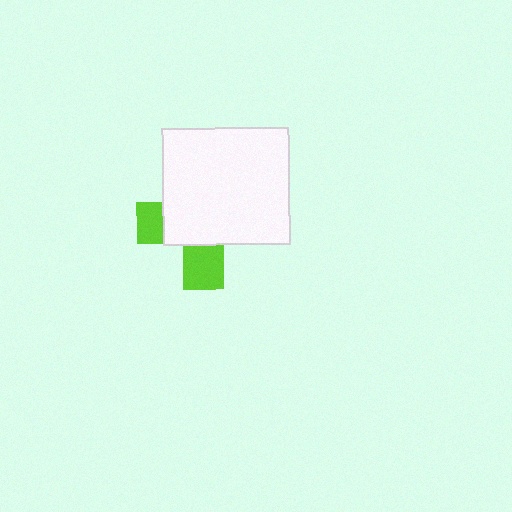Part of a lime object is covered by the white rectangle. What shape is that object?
It is a cross.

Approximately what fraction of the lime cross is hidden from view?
Roughly 69% of the lime cross is hidden behind the white rectangle.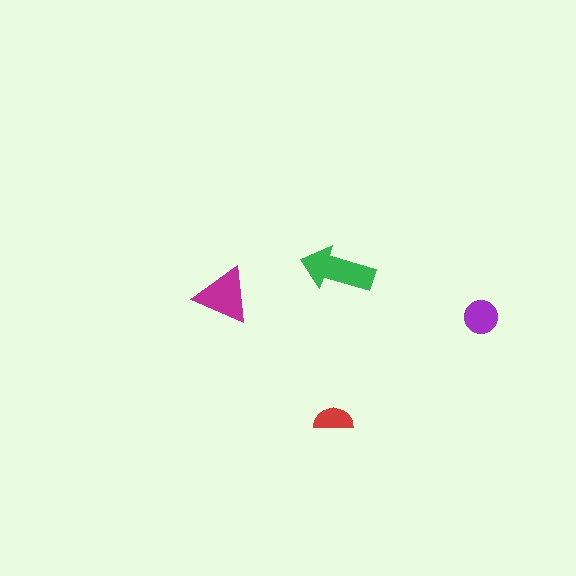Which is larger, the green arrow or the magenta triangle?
The green arrow.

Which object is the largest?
The green arrow.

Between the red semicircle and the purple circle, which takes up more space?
The purple circle.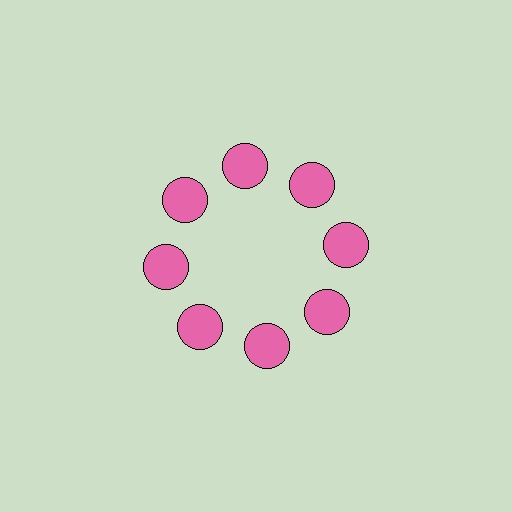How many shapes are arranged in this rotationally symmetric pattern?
There are 8 shapes, arranged in 8 groups of 1.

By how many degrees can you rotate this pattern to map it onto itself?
The pattern maps onto itself every 45 degrees of rotation.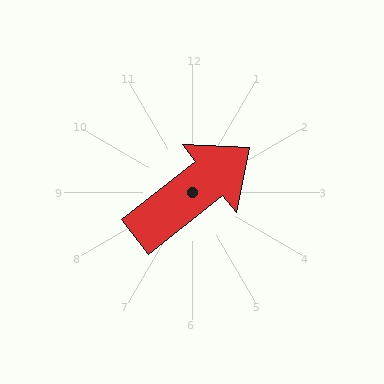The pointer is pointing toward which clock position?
Roughly 2 o'clock.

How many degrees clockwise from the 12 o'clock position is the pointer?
Approximately 52 degrees.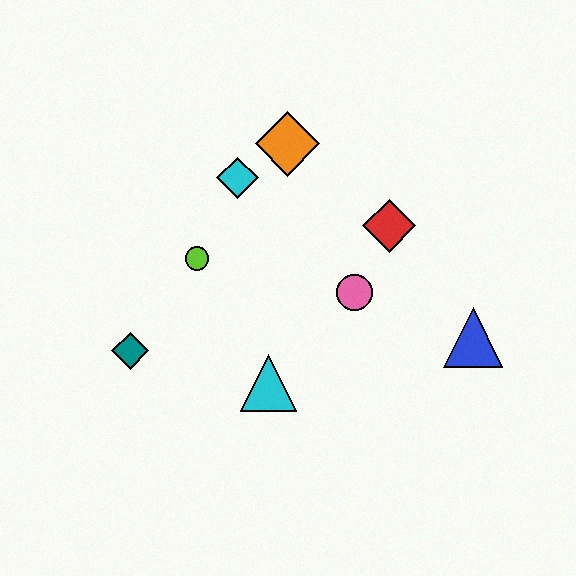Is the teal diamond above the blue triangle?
No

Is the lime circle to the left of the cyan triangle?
Yes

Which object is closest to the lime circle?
The cyan diamond is closest to the lime circle.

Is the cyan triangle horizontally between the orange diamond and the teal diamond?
Yes